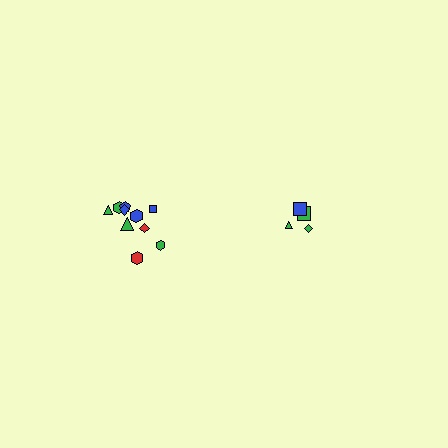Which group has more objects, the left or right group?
The left group.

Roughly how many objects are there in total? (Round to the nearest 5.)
Roughly 15 objects in total.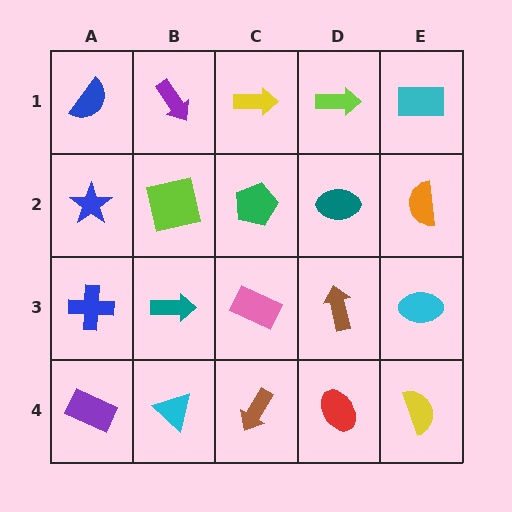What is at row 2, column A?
A blue star.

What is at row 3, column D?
A brown arrow.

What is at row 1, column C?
A yellow arrow.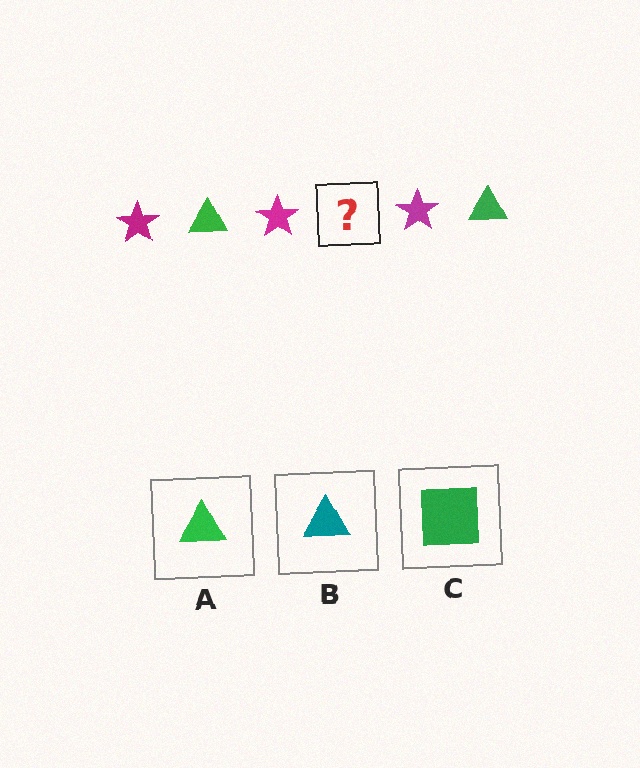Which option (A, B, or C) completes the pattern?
A.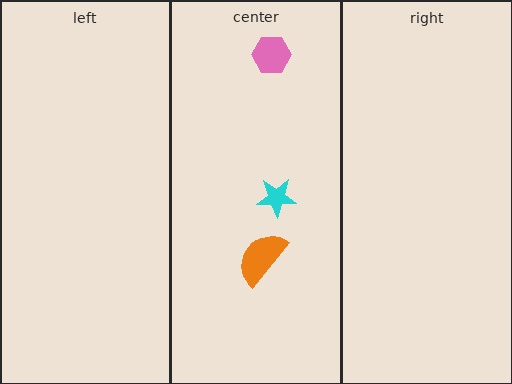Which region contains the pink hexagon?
The center region.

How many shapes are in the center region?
3.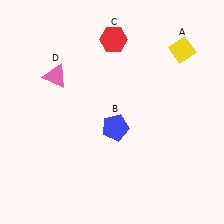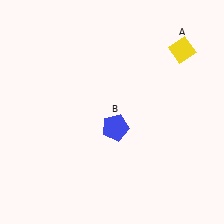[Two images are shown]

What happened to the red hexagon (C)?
The red hexagon (C) was removed in Image 2. It was in the top-right area of Image 1.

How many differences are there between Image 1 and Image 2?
There are 2 differences between the two images.